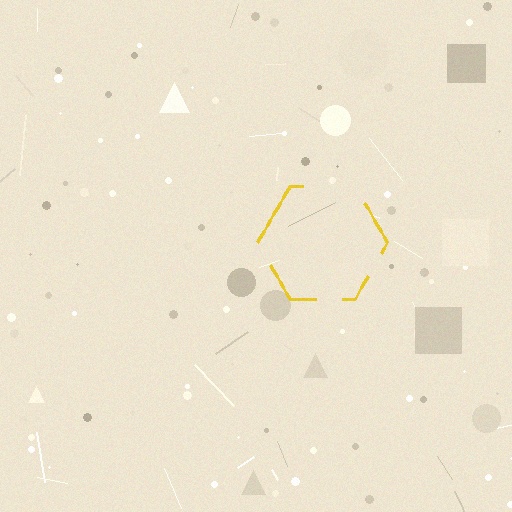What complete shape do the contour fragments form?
The contour fragments form a hexagon.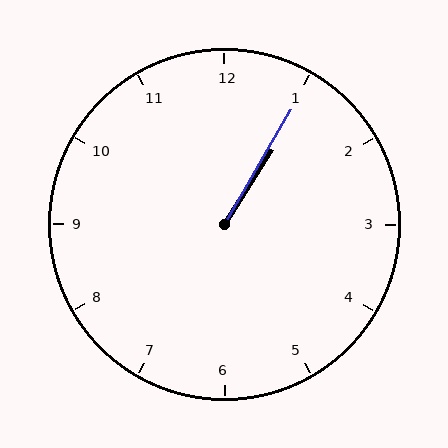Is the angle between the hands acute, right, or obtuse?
It is acute.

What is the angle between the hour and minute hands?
Approximately 2 degrees.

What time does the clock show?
1:05.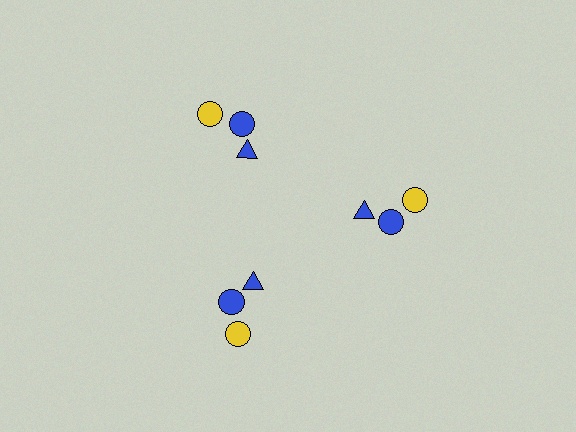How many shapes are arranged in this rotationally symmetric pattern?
There are 9 shapes, arranged in 3 groups of 3.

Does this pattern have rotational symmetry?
Yes, this pattern has 3-fold rotational symmetry. It looks the same after rotating 120 degrees around the center.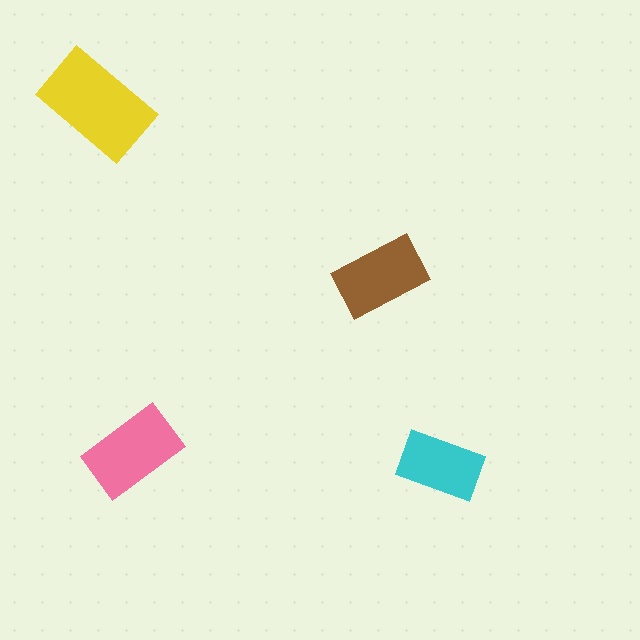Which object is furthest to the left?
The yellow rectangle is leftmost.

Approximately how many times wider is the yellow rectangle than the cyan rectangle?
About 1.5 times wider.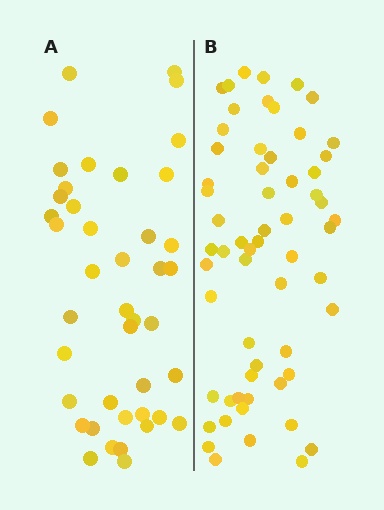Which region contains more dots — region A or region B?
Region B (the right region) has more dots.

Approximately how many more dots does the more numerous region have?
Region B has approximately 20 more dots than region A.